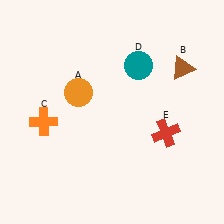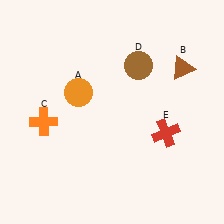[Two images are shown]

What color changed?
The circle (D) changed from teal in Image 1 to brown in Image 2.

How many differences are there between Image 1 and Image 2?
There is 1 difference between the two images.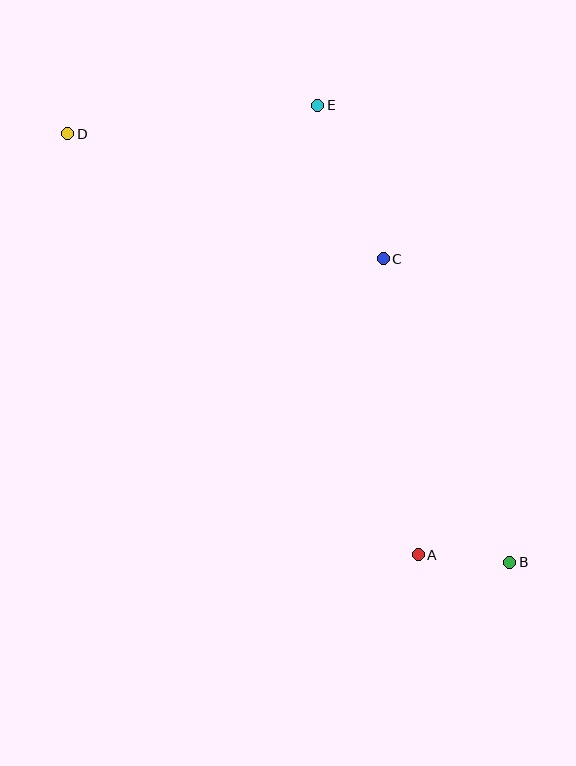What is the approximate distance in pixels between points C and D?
The distance between C and D is approximately 339 pixels.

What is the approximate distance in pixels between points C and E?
The distance between C and E is approximately 167 pixels.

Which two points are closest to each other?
Points A and B are closest to each other.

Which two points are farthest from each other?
Points B and D are farthest from each other.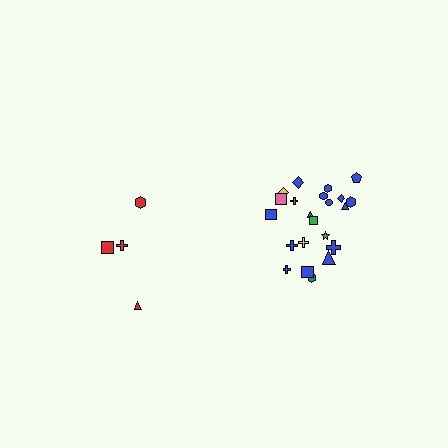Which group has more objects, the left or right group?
The right group.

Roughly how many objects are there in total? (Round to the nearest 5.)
Roughly 25 objects in total.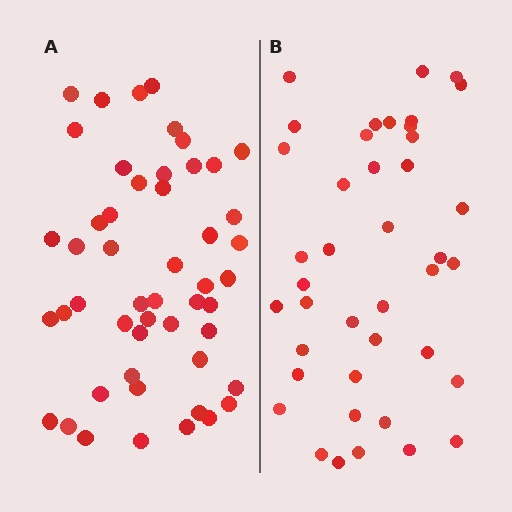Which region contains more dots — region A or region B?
Region A (the left region) has more dots.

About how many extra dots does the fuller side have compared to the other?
Region A has roughly 8 or so more dots than region B.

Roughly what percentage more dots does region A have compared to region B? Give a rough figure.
About 20% more.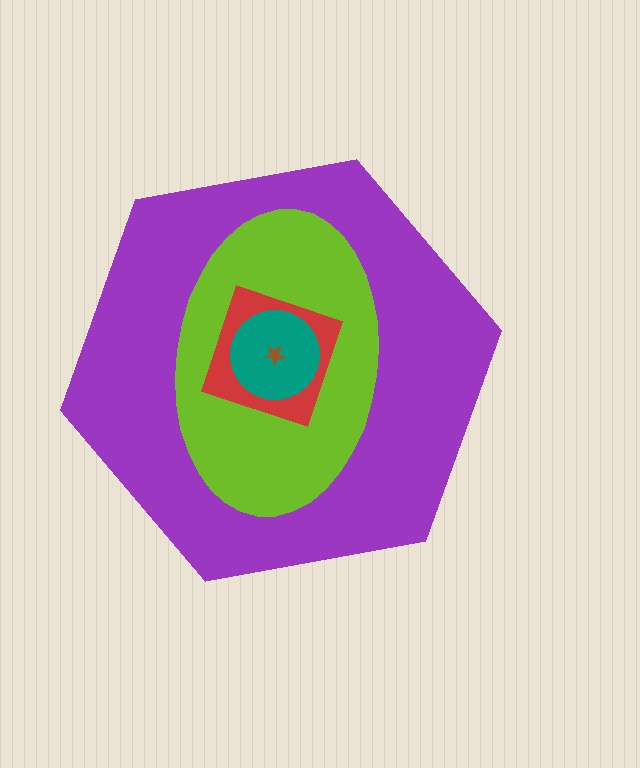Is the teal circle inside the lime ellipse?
Yes.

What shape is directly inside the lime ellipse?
The red square.